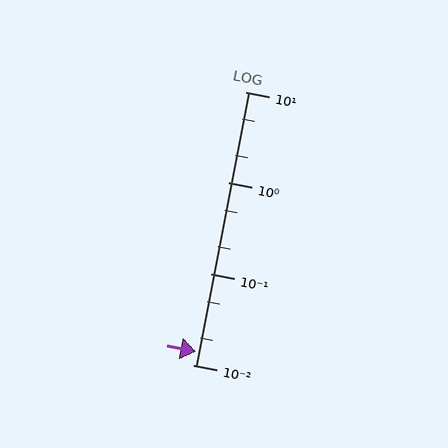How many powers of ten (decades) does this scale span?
The scale spans 3 decades, from 0.01 to 10.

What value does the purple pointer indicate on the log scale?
The pointer indicates approximately 0.014.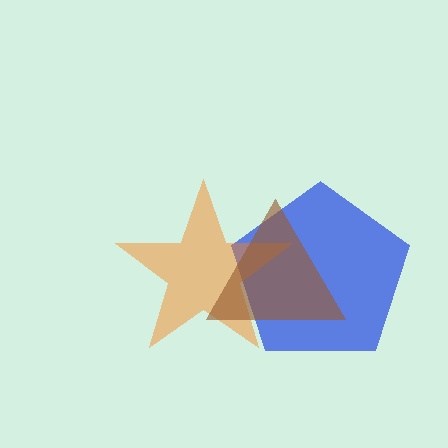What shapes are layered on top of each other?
The layered shapes are: a blue pentagon, an orange star, a brown triangle.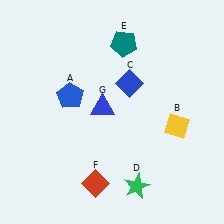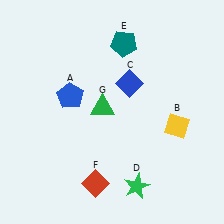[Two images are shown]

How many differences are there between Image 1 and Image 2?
There is 1 difference between the two images.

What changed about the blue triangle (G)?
In Image 1, G is blue. In Image 2, it changed to green.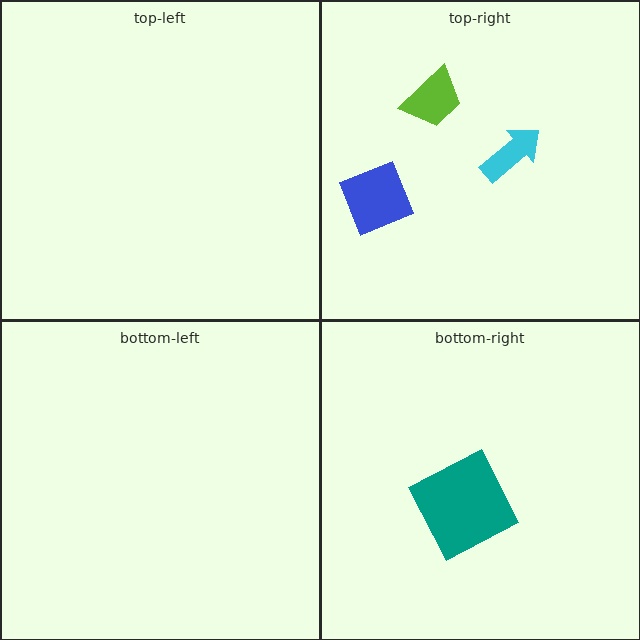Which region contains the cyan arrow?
The top-right region.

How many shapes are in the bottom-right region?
1.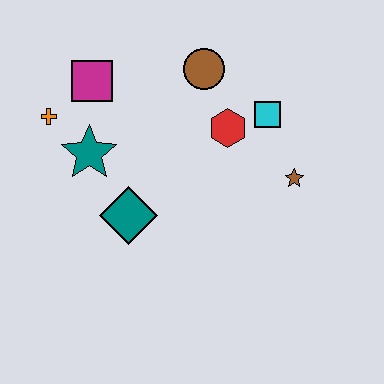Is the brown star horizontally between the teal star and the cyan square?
No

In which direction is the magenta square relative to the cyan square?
The magenta square is to the left of the cyan square.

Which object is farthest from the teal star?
The brown star is farthest from the teal star.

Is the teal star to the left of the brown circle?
Yes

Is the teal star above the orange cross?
No